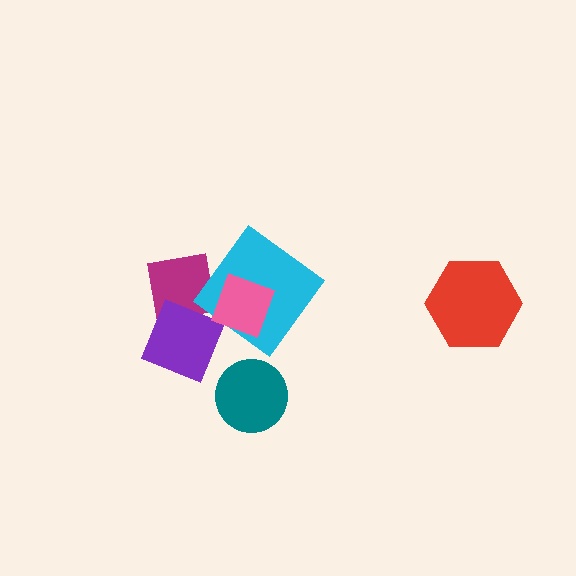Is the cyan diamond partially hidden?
Yes, it is partially covered by another shape.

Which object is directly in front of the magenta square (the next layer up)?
The cyan diamond is directly in front of the magenta square.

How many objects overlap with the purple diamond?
2 objects overlap with the purple diamond.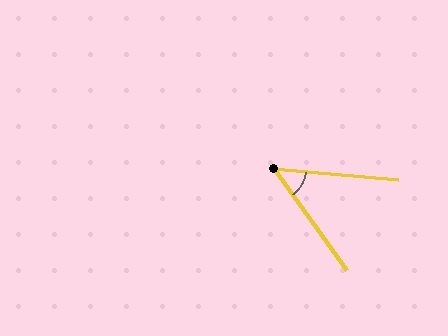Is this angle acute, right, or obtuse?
It is acute.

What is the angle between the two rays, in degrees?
Approximately 49 degrees.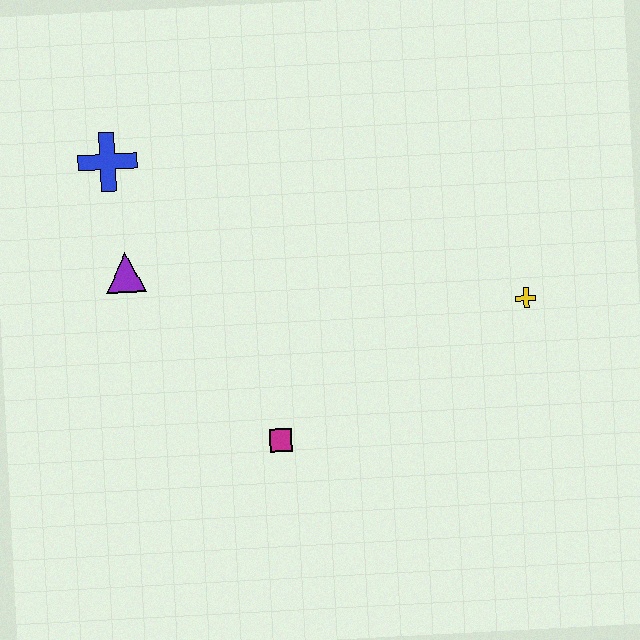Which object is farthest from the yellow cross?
The blue cross is farthest from the yellow cross.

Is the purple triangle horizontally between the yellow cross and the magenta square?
No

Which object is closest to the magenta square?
The purple triangle is closest to the magenta square.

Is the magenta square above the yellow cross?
No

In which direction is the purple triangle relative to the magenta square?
The purple triangle is above the magenta square.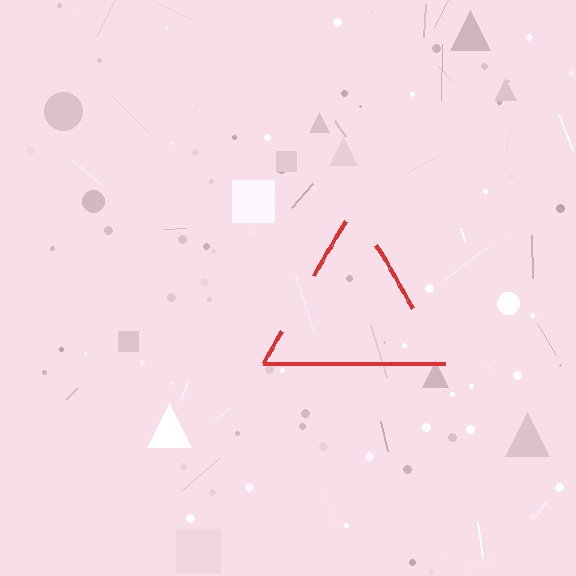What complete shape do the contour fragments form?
The contour fragments form a triangle.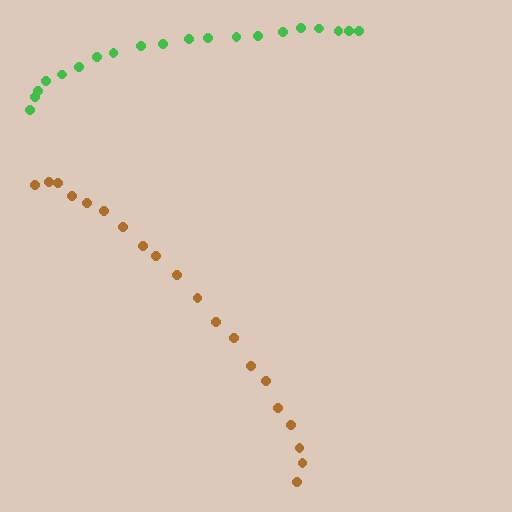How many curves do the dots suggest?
There are 2 distinct paths.